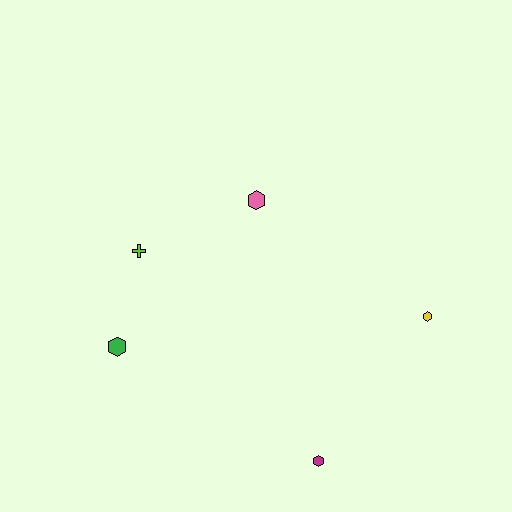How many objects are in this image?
There are 5 objects.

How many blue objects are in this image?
There are no blue objects.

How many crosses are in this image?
There is 1 cross.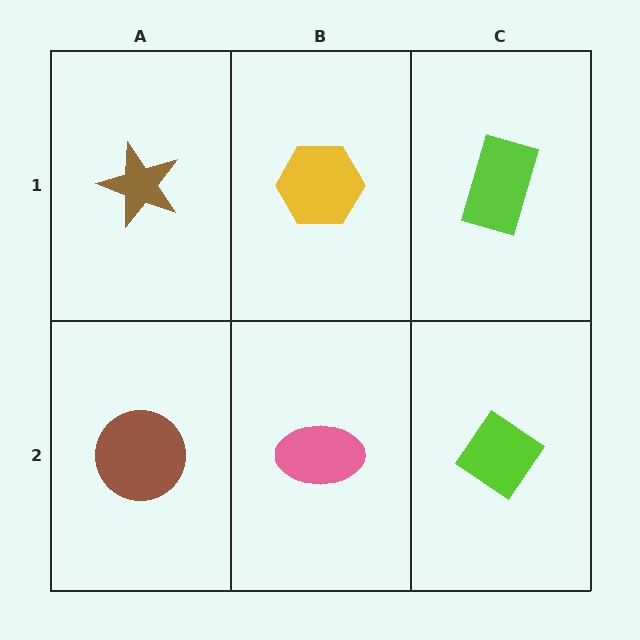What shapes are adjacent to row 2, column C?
A lime rectangle (row 1, column C), a pink ellipse (row 2, column B).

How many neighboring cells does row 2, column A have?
2.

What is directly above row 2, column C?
A lime rectangle.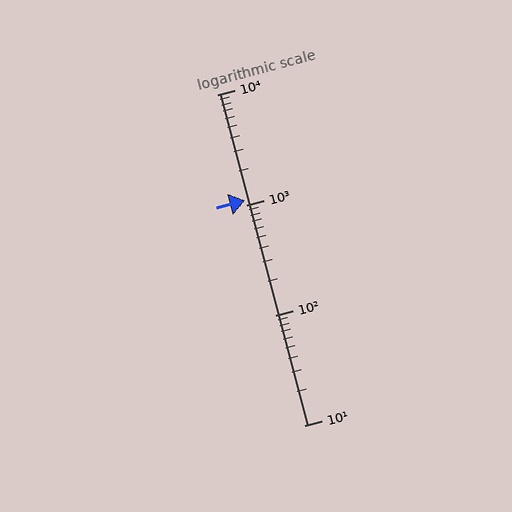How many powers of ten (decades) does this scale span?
The scale spans 3 decades, from 10 to 10000.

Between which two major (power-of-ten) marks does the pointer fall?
The pointer is between 1000 and 10000.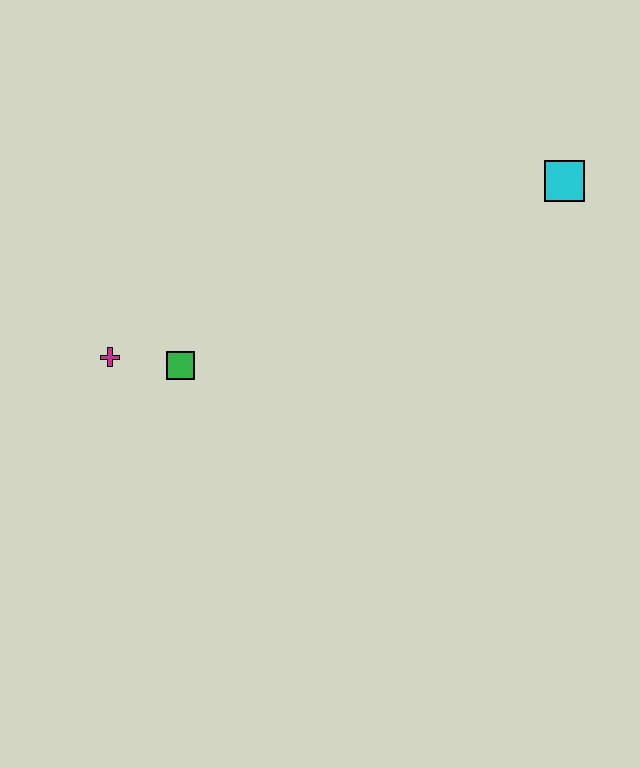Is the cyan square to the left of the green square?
No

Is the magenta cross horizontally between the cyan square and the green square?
No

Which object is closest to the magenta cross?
The green square is closest to the magenta cross.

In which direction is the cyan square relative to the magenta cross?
The cyan square is to the right of the magenta cross.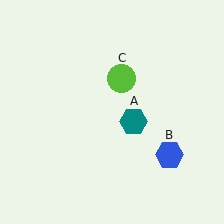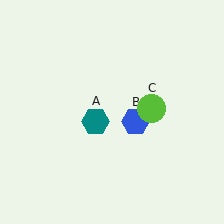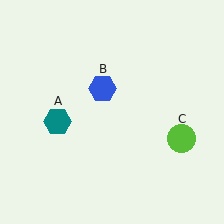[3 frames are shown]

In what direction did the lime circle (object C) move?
The lime circle (object C) moved down and to the right.